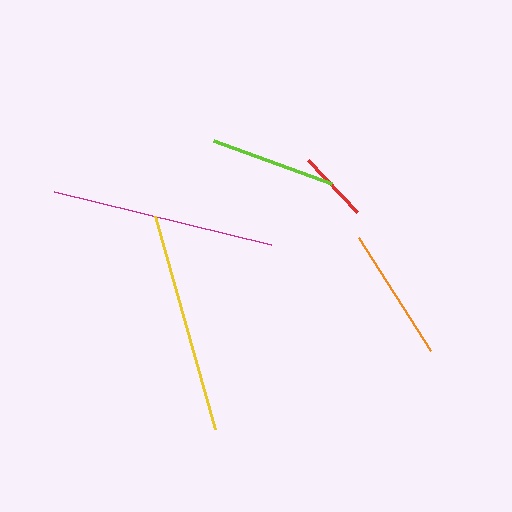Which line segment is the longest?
The magenta line is the longest at approximately 223 pixels.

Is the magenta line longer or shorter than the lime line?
The magenta line is longer than the lime line.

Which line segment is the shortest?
The red line is the shortest at approximately 72 pixels.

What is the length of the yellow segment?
The yellow segment is approximately 221 pixels long.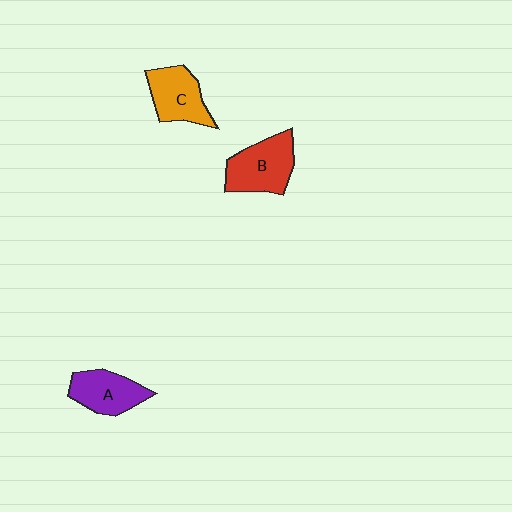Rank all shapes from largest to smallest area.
From largest to smallest: B (red), C (orange), A (purple).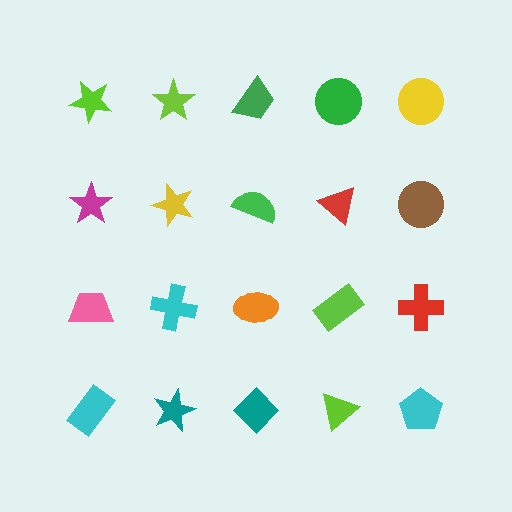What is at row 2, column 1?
A magenta star.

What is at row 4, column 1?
A cyan rectangle.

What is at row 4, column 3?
A teal diamond.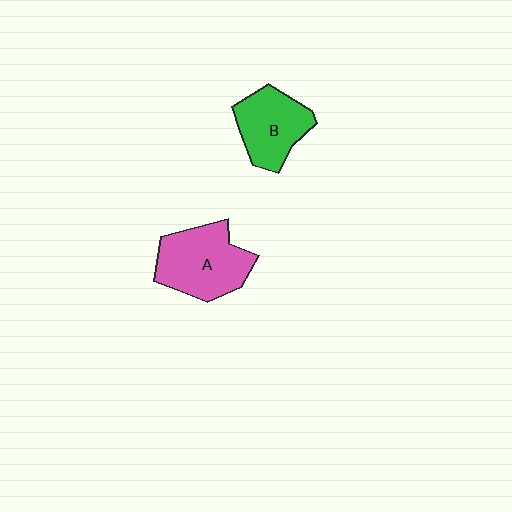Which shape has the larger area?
Shape A (pink).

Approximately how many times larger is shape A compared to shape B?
Approximately 1.2 times.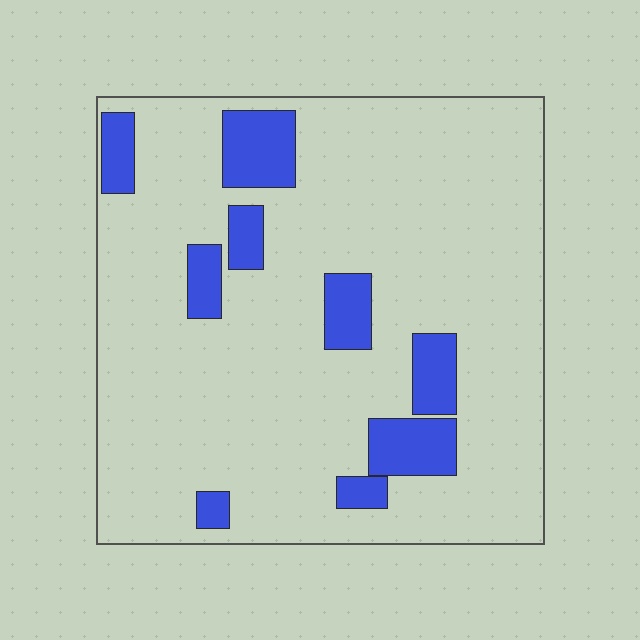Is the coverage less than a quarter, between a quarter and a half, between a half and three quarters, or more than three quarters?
Less than a quarter.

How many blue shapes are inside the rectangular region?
9.